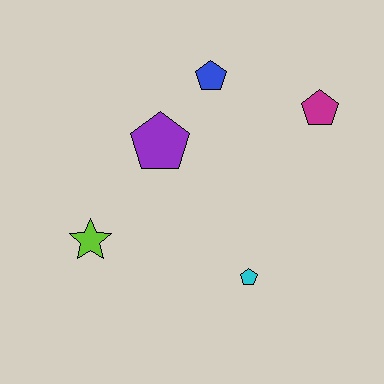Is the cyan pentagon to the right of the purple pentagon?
Yes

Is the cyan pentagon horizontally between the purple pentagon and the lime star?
No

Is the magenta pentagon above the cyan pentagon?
Yes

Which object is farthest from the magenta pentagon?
The lime star is farthest from the magenta pentagon.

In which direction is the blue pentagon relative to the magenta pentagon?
The blue pentagon is to the left of the magenta pentagon.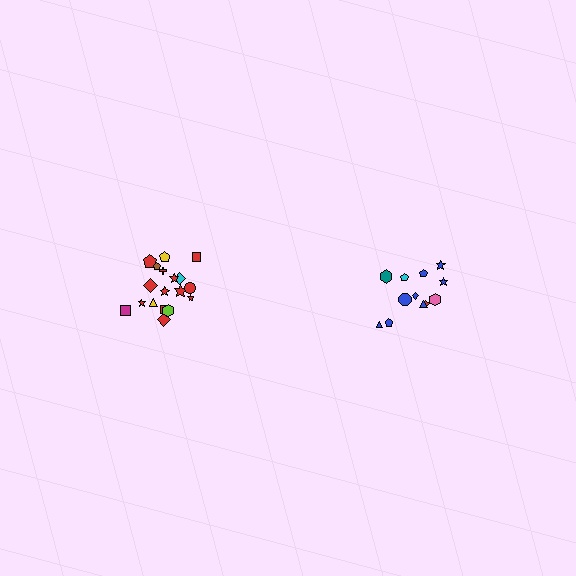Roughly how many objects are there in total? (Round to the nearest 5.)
Roughly 30 objects in total.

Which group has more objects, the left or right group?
The left group.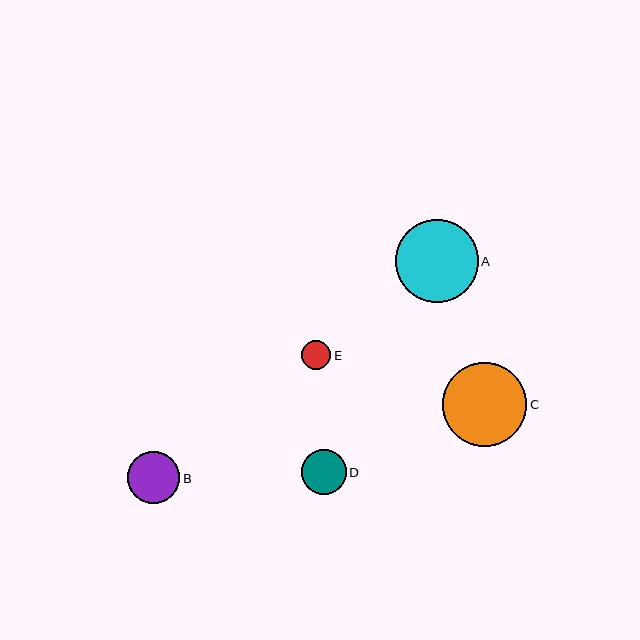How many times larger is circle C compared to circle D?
Circle C is approximately 1.9 times the size of circle D.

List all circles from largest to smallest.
From largest to smallest: C, A, B, D, E.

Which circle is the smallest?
Circle E is the smallest with a size of approximately 29 pixels.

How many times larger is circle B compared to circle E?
Circle B is approximately 1.8 times the size of circle E.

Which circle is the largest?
Circle C is the largest with a size of approximately 84 pixels.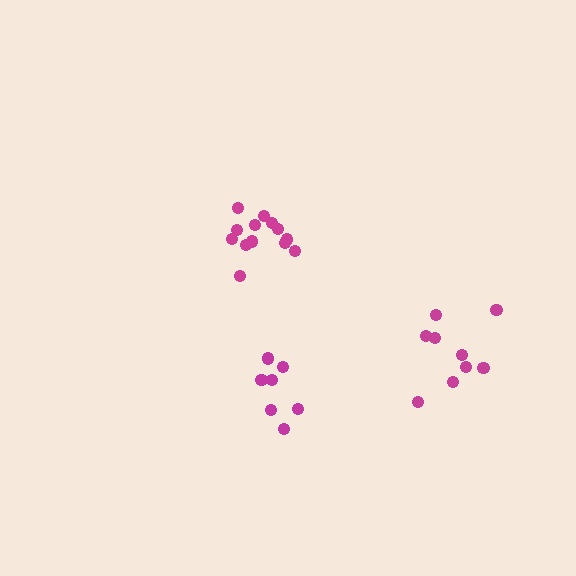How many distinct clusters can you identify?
There are 3 distinct clusters.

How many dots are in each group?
Group 1: 7 dots, Group 2: 13 dots, Group 3: 9 dots (29 total).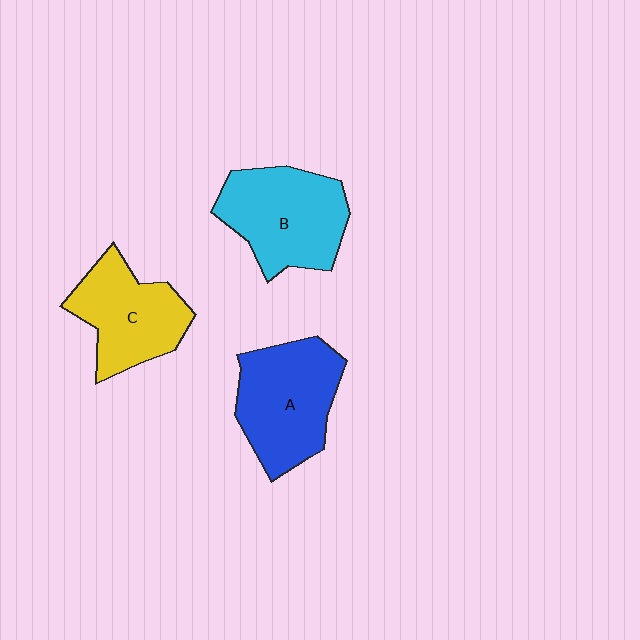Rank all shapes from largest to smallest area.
From largest to smallest: A (blue), B (cyan), C (yellow).